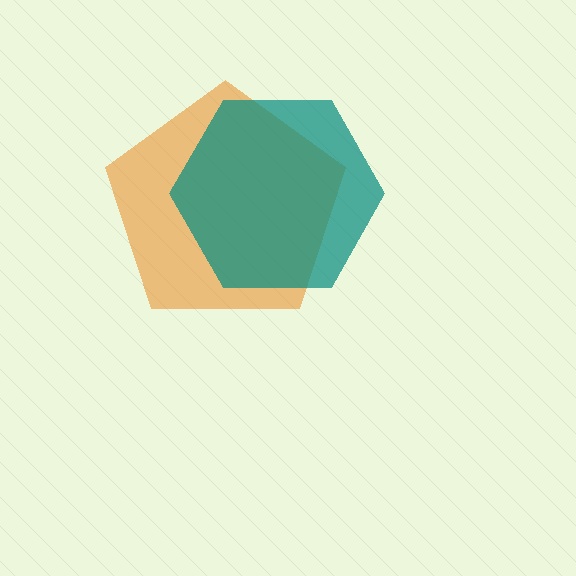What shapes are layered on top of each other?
The layered shapes are: an orange pentagon, a teal hexagon.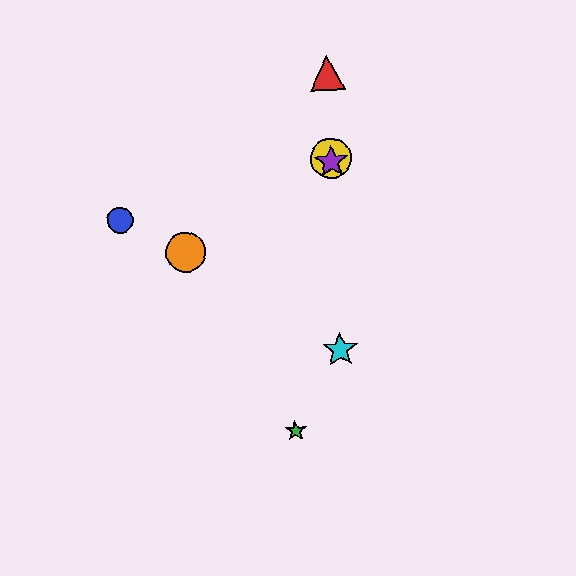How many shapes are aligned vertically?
4 shapes (the red triangle, the yellow circle, the purple star, the cyan star) are aligned vertically.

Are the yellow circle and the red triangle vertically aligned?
Yes, both are at x≈331.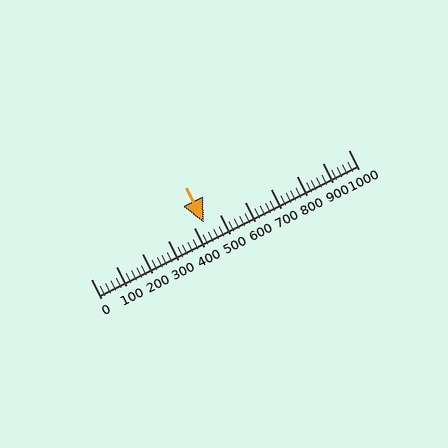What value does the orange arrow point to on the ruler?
The orange arrow points to approximately 440.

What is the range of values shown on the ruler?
The ruler shows values from 0 to 1000.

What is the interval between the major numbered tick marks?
The major tick marks are spaced 100 units apart.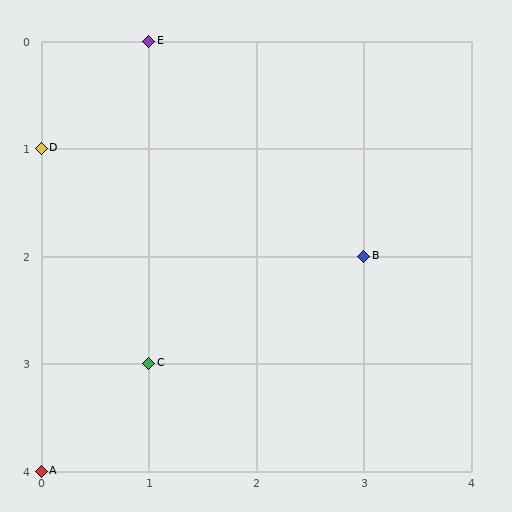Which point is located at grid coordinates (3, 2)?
Point B is at (3, 2).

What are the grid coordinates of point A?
Point A is at grid coordinates (0, 4).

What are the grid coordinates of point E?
Point E is at grid coordinates (1, 0).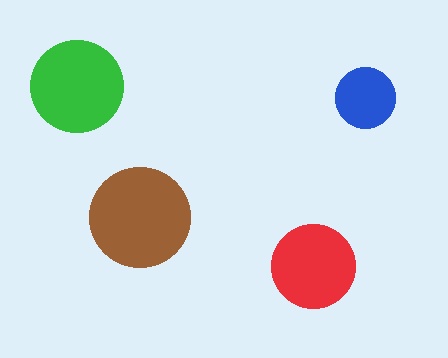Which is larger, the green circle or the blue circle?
The green one.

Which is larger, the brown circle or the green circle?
The brown one.